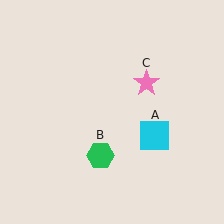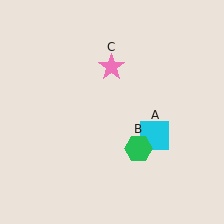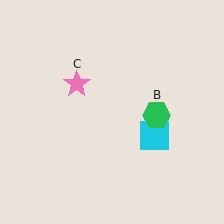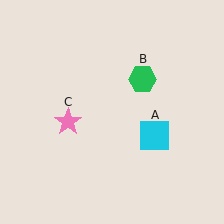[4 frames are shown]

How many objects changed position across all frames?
2 objects changed position: green hexagon (object B), pink star (object C).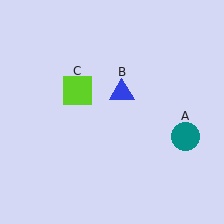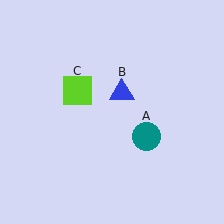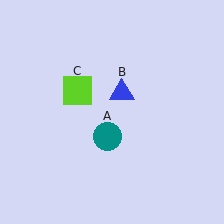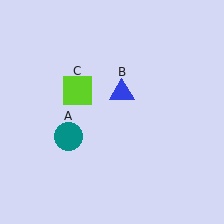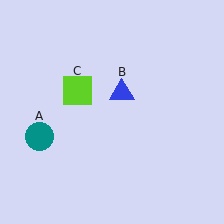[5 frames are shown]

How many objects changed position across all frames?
1 object changed position: teal circle (object A).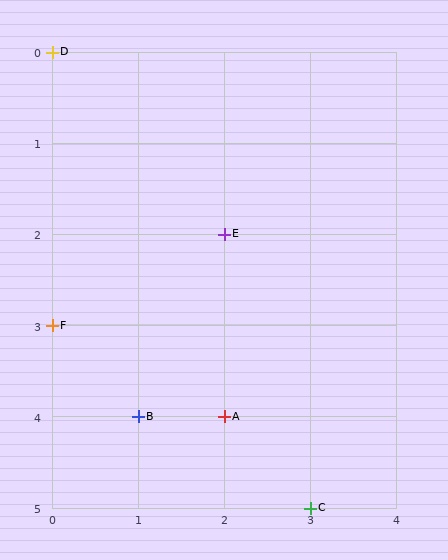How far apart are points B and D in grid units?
Points B and D are 1 column and 4 rows apart (about 4.1 grid units diagonally).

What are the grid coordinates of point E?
Point E is at grid coordinates (2, 2).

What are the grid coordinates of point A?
Point A is at grid coordinates (2, 4).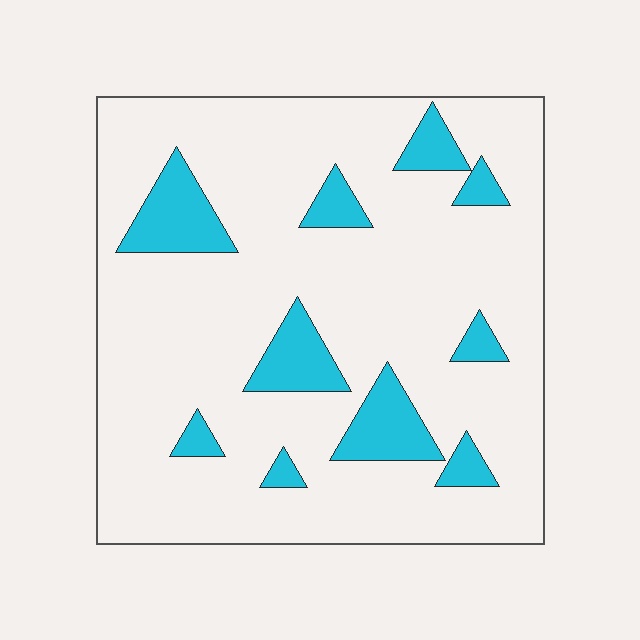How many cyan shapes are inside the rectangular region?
10.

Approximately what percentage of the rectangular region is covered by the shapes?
Approximately 15%.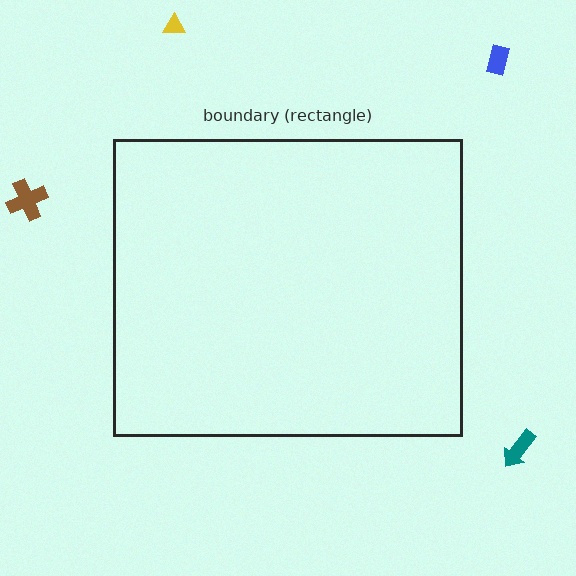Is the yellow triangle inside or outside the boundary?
Outside.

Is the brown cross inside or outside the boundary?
Outside.